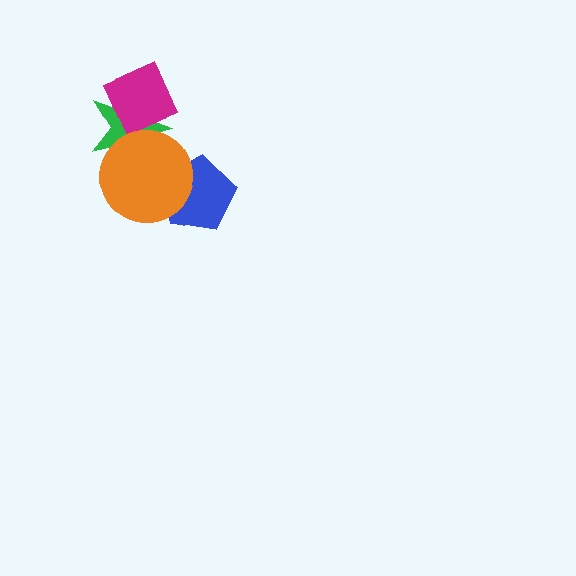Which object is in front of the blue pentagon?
The orange circle is in front of the blue pentagon.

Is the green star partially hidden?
Yes, it is partially covered by another shape.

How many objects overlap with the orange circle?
2 objects overlap with the orange circle.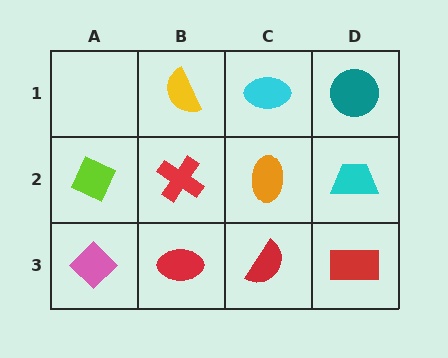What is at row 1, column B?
A yellow semicircle.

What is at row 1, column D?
A teal circle.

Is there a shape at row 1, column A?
No, that cell is empty.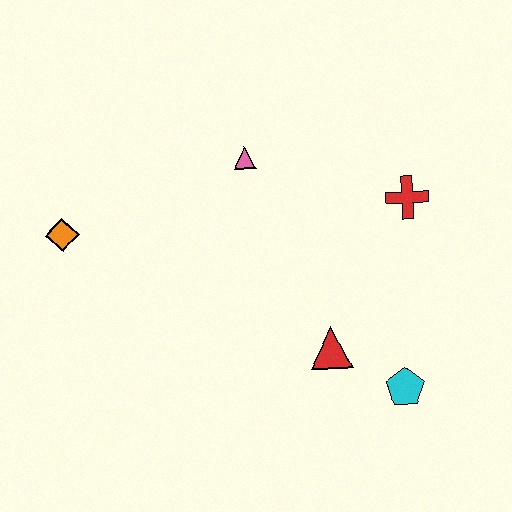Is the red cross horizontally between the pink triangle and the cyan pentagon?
No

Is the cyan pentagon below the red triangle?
Yes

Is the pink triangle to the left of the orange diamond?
No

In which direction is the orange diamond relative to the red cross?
The orange diamond is to the left of the red cross.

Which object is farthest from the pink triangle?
The cyan pentagon is farthest from the pink triangle.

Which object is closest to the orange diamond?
The pink triangle is closest to the orange diamond.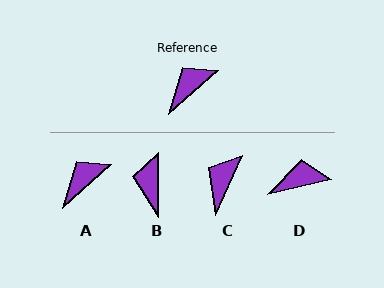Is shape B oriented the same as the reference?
No, it is off by about 49 degrees.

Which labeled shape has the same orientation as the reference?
A.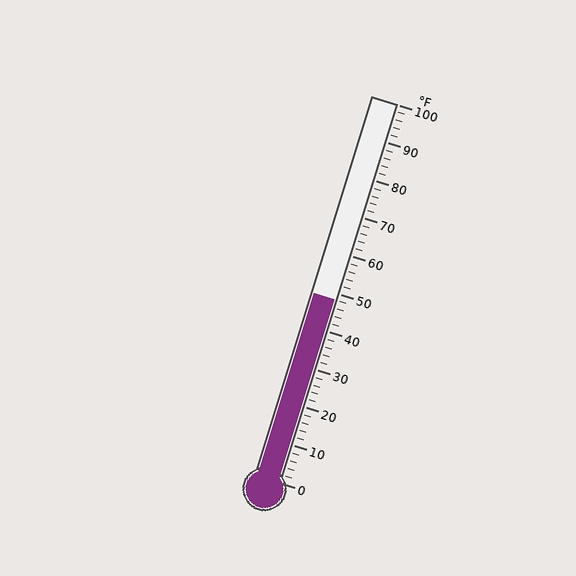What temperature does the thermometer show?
The thermometer shows approximately 48°F.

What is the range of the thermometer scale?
The thermometer scale ranges from 0°F to 100°F.